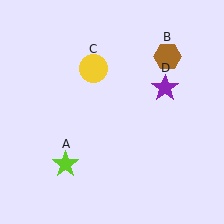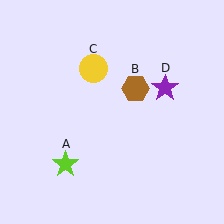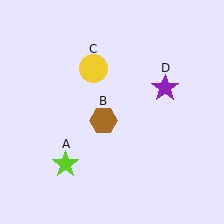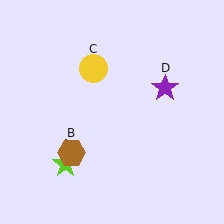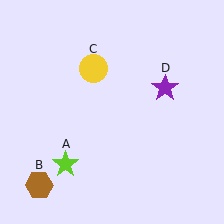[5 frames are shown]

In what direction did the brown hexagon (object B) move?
The brown hexagon (object B) moved down and to the left.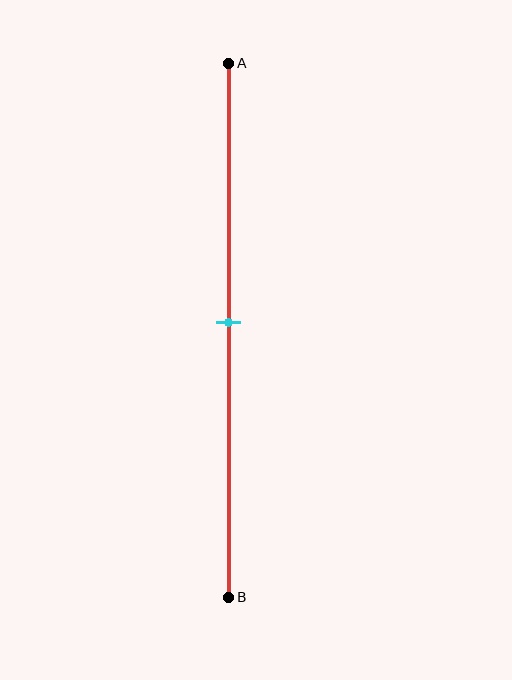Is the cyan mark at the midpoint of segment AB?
Yes, the mark is approximately at the midpoint.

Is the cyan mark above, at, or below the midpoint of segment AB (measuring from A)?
The cyan mark is approximately at the midpoint of segment AB.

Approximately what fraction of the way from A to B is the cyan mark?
The cyan mark is approximately 50% of the way from A to B.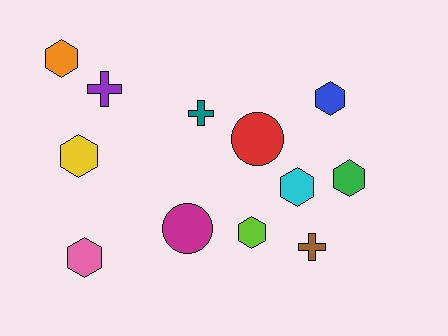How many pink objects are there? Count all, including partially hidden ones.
There is 1 pink object.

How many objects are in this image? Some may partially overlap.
There are 12 objects.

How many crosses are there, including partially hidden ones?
There are 3 crosses.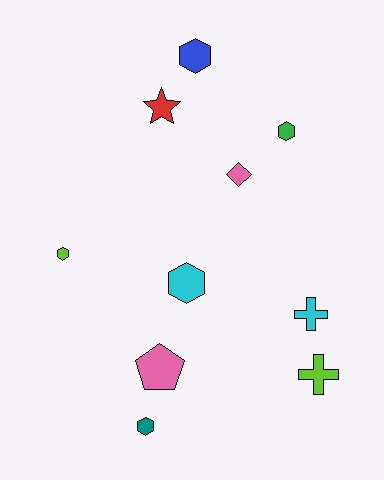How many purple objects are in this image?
There are no purple objects.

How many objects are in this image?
There are 10 objects.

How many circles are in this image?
There are no circles.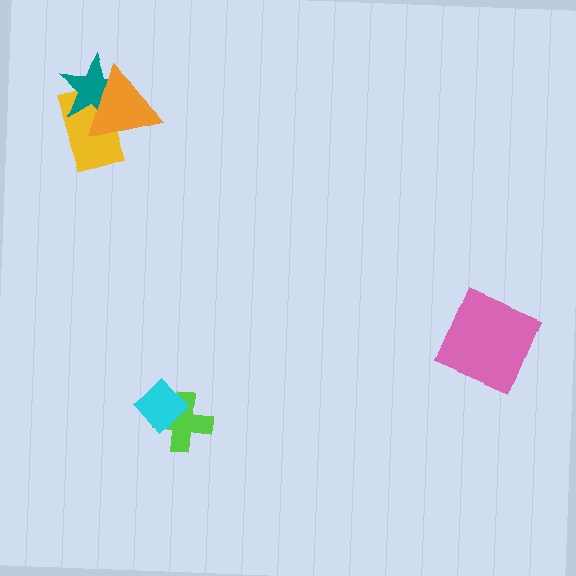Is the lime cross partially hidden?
Yes, it is partially covered by another shape.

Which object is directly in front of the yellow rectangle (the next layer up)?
The teal star is directly in front of the yellow rectangle.